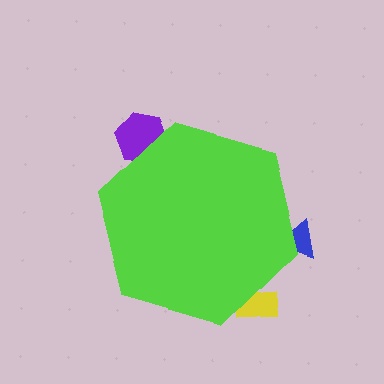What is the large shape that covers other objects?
A lime hexagon.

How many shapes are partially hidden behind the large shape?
3 shapes are partially hidden.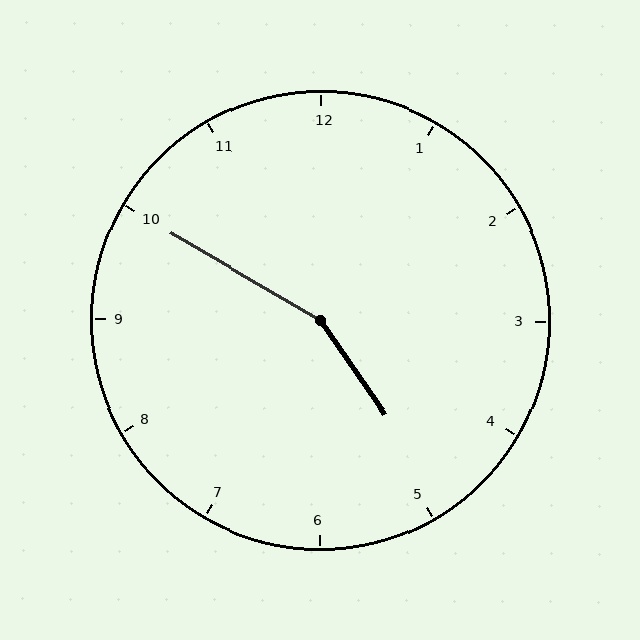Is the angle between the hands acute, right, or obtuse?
It is obtuse.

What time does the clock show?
4:50.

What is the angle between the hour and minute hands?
Approximately 155 degrees.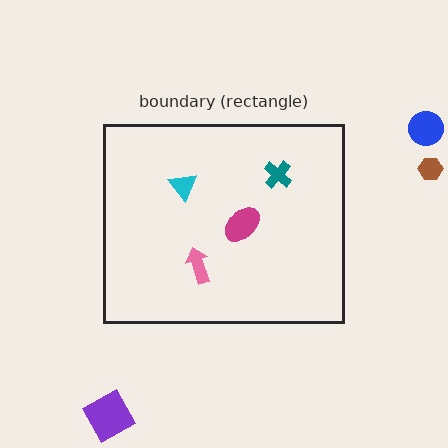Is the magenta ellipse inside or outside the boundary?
Inside.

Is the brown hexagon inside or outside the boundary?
Outside.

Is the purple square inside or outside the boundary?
Outside.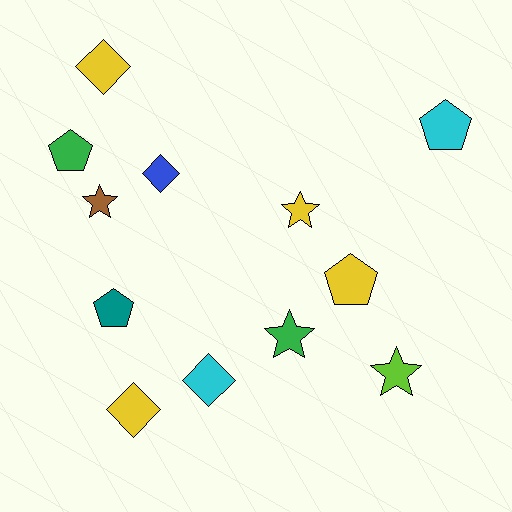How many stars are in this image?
There are 4 stars.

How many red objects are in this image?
There are no red objects.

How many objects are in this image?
There are 12 objects.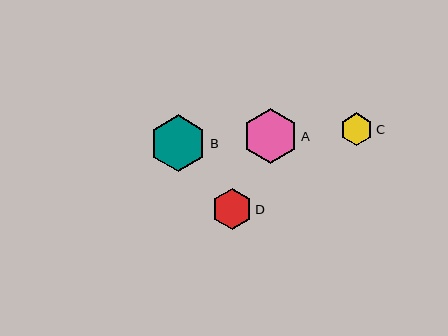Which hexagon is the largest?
Hexagon B is the largest with a size of approximately 57 pixels.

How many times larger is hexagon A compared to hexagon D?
Hexagon A is approximately 1.4 times the size of hexagon D.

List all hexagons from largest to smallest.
From largest to smallest: B, A, D, C.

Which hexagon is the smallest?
Hexagon C is the smallest with a size of approximately 33 pixels.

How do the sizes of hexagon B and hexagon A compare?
Hexagon B and hexagon A are approximately the same size.